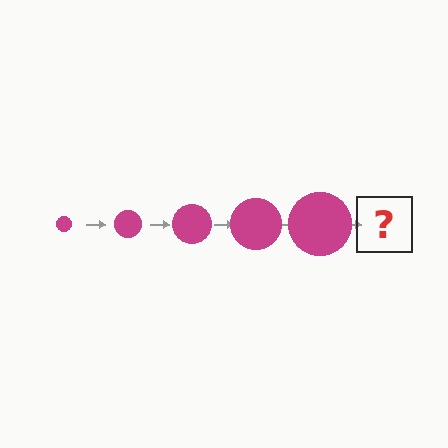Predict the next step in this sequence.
The next step is a magenta circle, larger than the previous one.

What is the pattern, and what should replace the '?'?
The pattern is that the circle gets progressively larger each step. The '?' should be a magenta circle, larger than the previous one.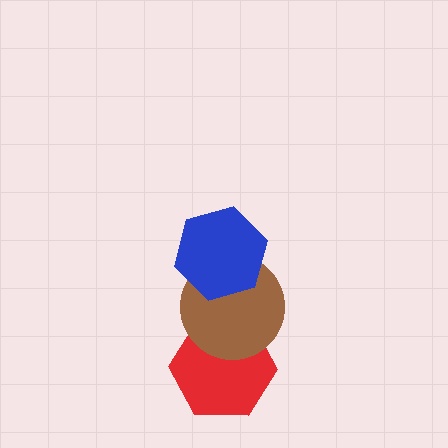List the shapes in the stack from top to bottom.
From top to bottom: the blue hexagon, the brown circle, the red hexagon.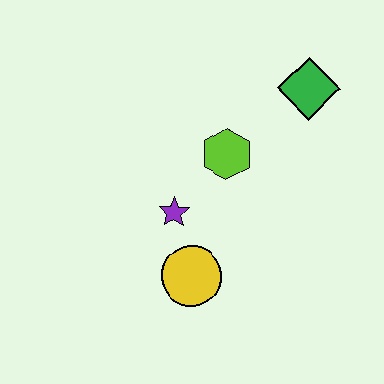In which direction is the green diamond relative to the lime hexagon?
The green diamond is to the right of the lime hexagon.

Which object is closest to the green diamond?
The lime hexagon is closest to the green diamond.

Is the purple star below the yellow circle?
No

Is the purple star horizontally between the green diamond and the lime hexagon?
No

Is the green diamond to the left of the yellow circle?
No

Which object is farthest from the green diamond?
The yellow circle is farthest from the green diamond.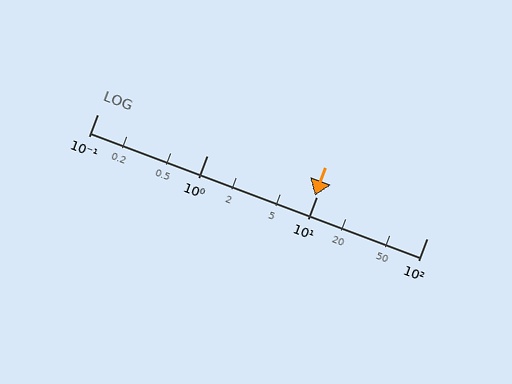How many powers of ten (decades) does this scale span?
The scale spans 3 decades, from 0.1 to 100.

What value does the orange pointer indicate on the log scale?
The pointer indicates approximately 9.6.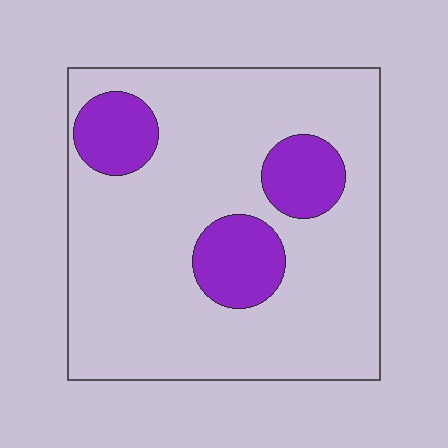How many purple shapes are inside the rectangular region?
3.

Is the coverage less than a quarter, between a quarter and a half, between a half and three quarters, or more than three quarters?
Less than a quarter.